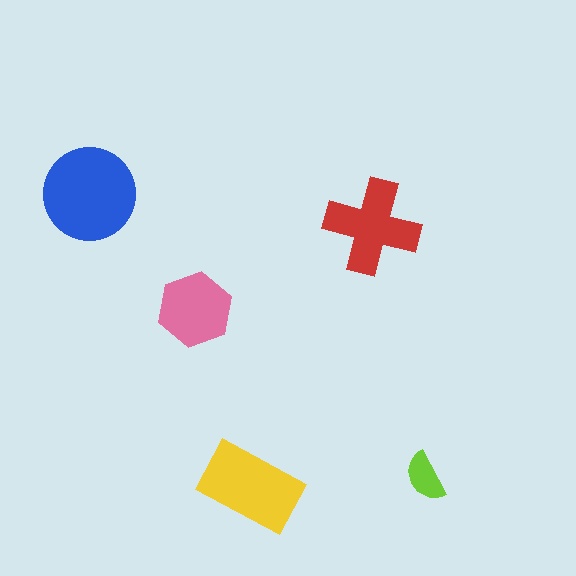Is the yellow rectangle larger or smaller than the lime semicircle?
Larger.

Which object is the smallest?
The lime semicircle.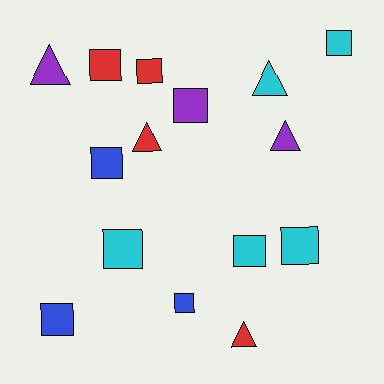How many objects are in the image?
There are 15 objects.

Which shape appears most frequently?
Square, with 10 objects.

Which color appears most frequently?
Cyan, with 5 objects.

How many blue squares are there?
There are 3 blue squares.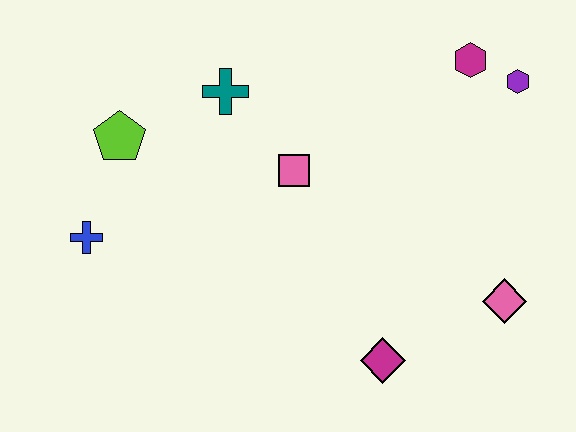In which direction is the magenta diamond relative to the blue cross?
The magenta diamond is to the right of the blue cross.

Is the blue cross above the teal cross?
No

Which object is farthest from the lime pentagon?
The pink diamond is farthest from the lime pentagon.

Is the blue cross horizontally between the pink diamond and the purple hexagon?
No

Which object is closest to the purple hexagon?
The magenta hexagon is closest to the purple hexagon.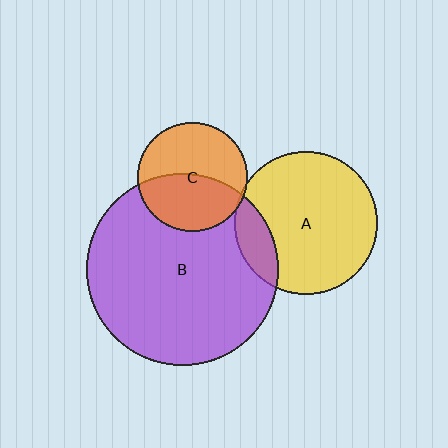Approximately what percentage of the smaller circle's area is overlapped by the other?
Approximately 15%.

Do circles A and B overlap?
Yes.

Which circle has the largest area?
Circle B (purple).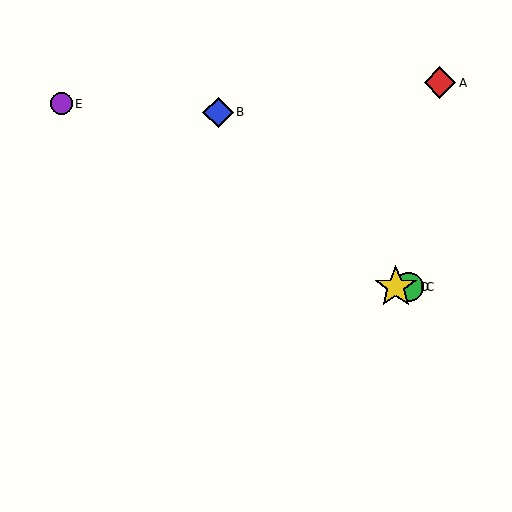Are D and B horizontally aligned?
No, D is at y≈287 and B is at y≈112.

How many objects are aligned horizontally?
2 objects (C, D) are aligned horizontally.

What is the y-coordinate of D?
Object D is at y≈287.